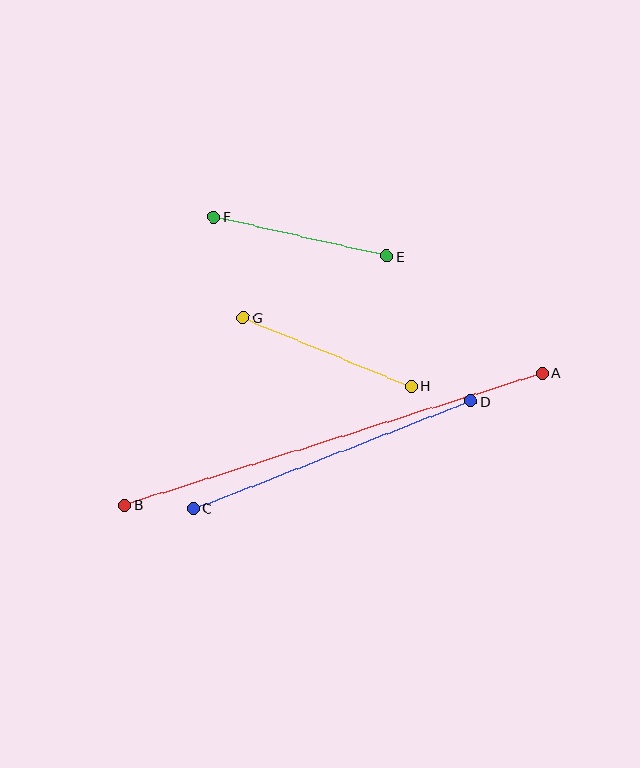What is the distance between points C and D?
The distance is approximately 297 pixels.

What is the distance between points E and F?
The distance is approximately 178 pixels.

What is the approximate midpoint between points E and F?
The midpoint is at approximately (300, 237) pixels.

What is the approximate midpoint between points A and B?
The midpoint is at approximately (334, 439) pixels.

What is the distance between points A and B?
The distance is approximately 438 pixels.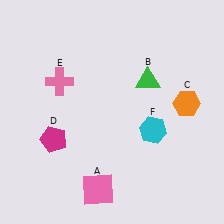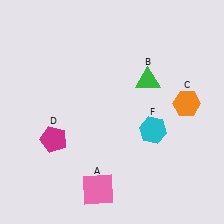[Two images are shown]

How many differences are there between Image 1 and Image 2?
There is 1 difference between the two images.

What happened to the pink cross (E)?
The pink cross (E) was removed in Image 2. It was in the top-left area of Image 1.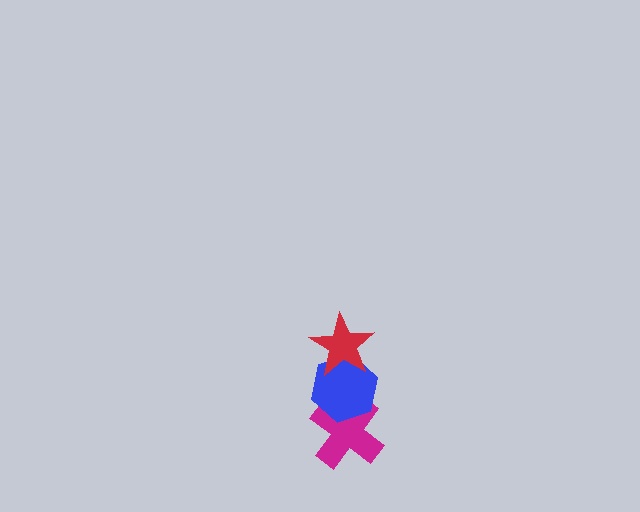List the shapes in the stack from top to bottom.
From top to bottom: the red star, the blue hexagon, the magenta cross.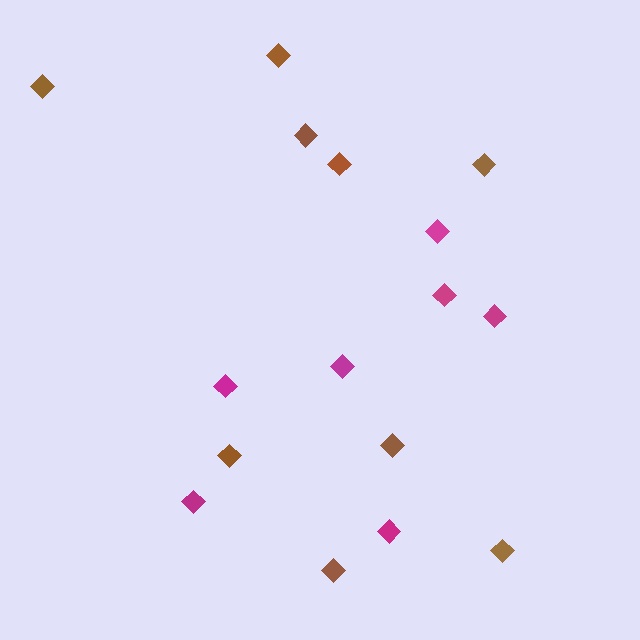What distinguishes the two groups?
There are 2 groups: one group of magenta diamonds (7) and one group of brown diamonds (9).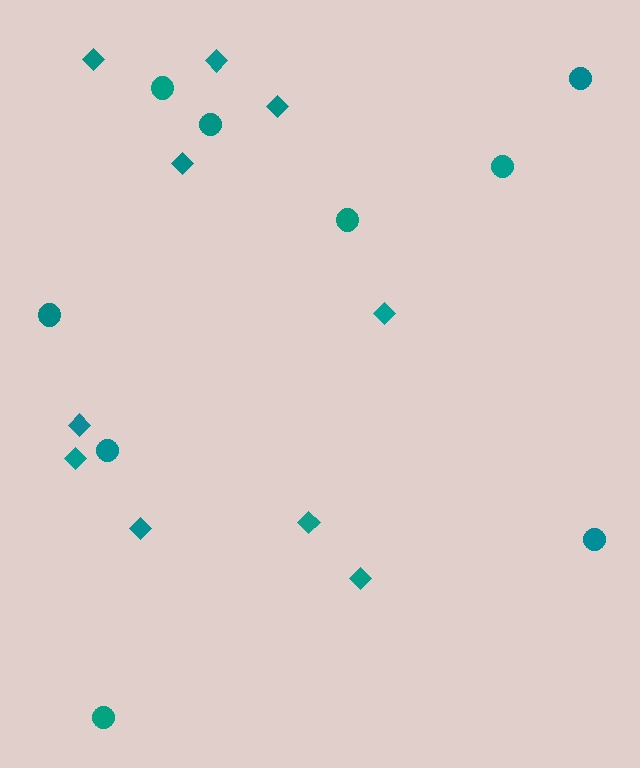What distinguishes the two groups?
There are 2 groups: one group of diamonds (10) and one group of circles (9).